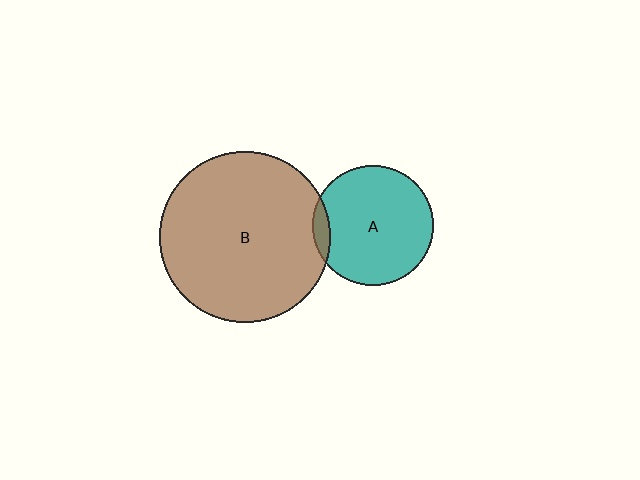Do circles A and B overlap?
Yes.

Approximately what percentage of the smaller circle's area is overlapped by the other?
Approximately 5%.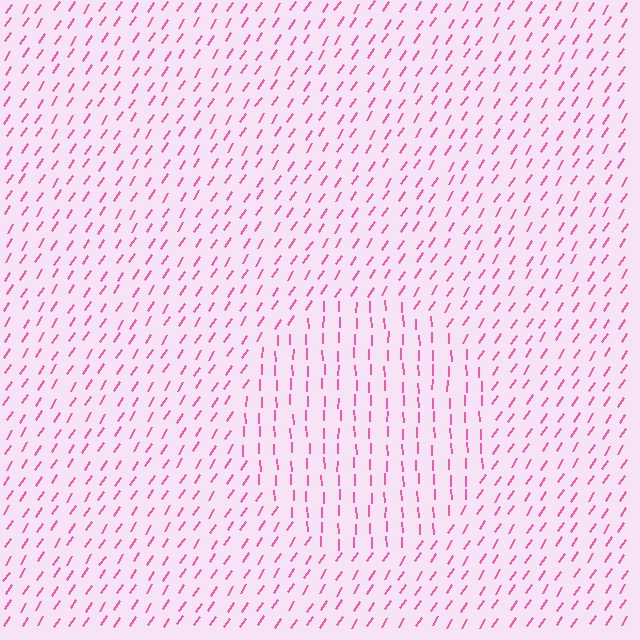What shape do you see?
I see a circle.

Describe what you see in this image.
The image is filled with small pink line segments. A circle region in the image has lines oriented differently from the surrounding lines, creating a visible texture boundary.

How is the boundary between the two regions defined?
The boundary is defined purely by a change in line orientation (approximately 35 degrees difference). All lines are the same color and thickness.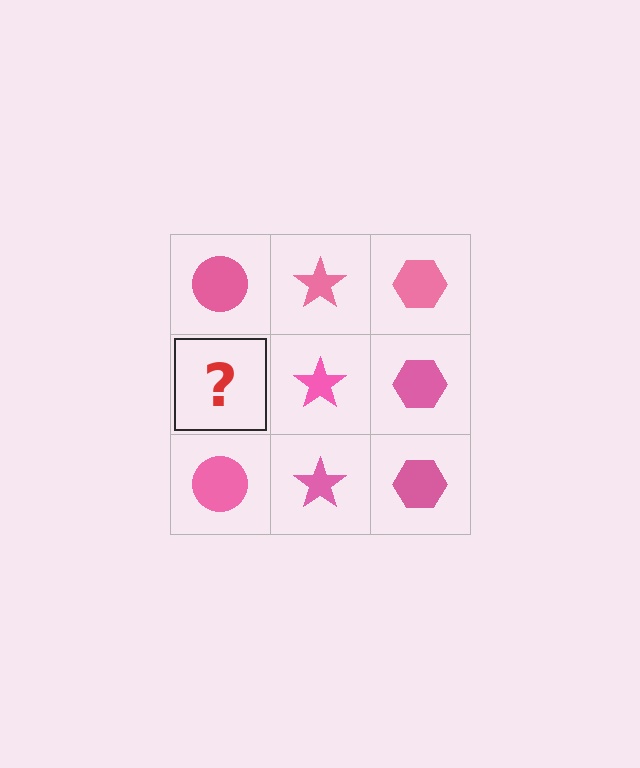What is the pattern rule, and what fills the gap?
The rule is that each column has a consistent shape. The gap should be filled with a pink circle.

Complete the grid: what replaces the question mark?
The question mark should be replaced with a pink circle.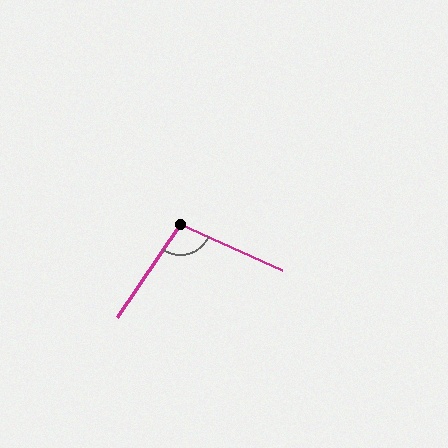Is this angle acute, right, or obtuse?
It is obtuse.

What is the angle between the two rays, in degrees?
Approximately 100 degrees.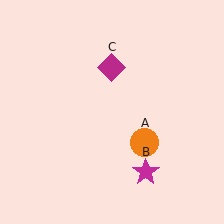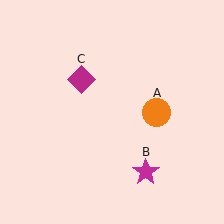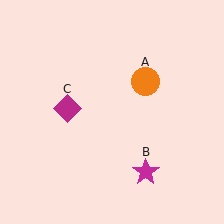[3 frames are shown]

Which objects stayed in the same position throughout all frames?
Magenta star (object B) remained stationary.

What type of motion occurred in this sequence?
The orange circle (object A), magenta diamond (object C) rotated counterclockwise around the center of the scene.